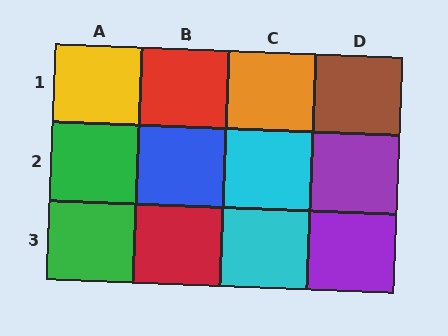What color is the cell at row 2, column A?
Green.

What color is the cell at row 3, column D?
Purple.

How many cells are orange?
1 cell is orange.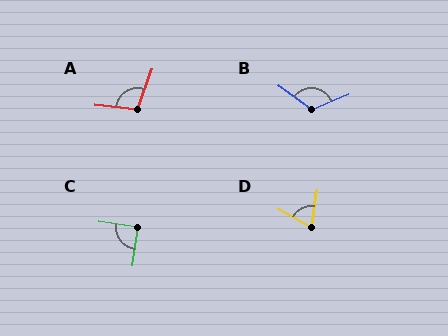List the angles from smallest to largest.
D (68°), C (90°), A (104°), B (122°).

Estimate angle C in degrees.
Approximately 90 degrees.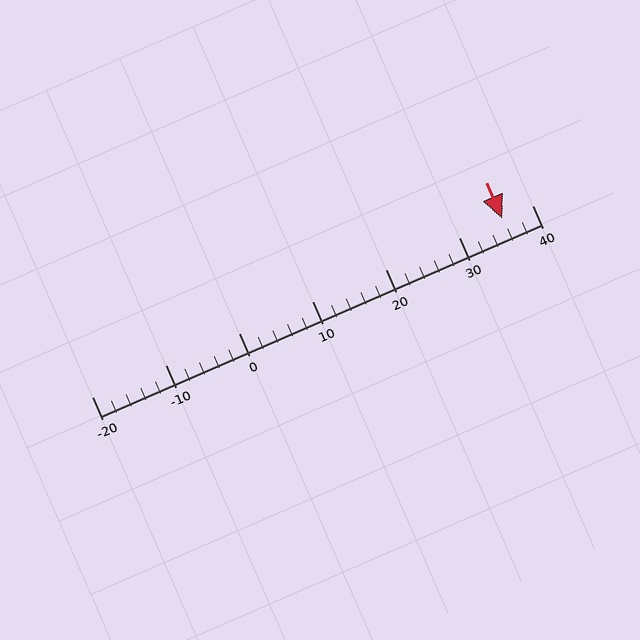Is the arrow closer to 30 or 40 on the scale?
The arrow is closer to 40.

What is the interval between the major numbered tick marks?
The major tick marks are spaced 10 units apart.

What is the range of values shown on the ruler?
The ruler shows values from -20 to 40.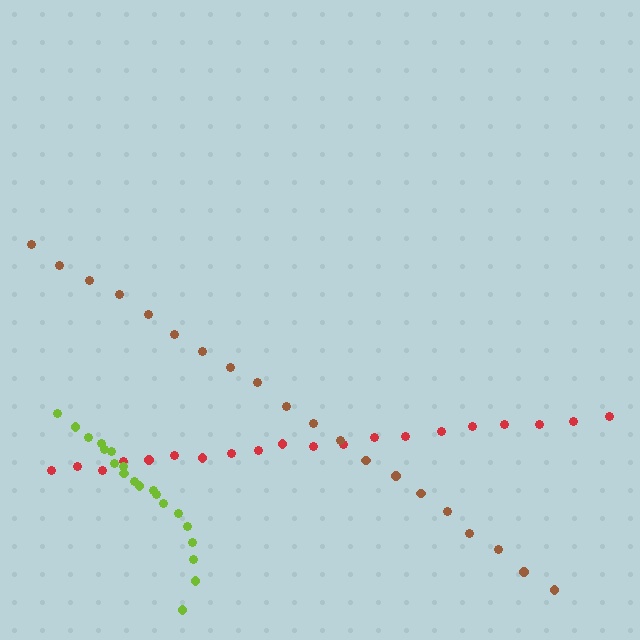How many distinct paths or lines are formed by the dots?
There are 3 distinct paths.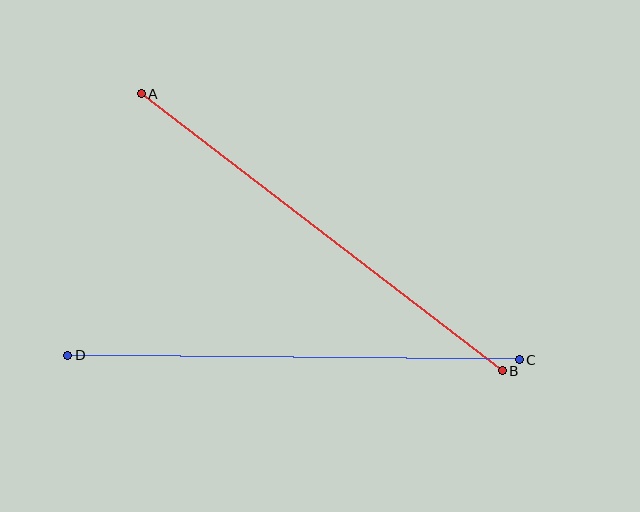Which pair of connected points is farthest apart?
Points A and B are farthest apart.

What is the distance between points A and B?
The distance is approximately 455 pixels.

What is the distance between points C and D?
The distance is approximately 451 pixels.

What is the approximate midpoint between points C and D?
The midpoint is at approximately (293, 358) pixels.